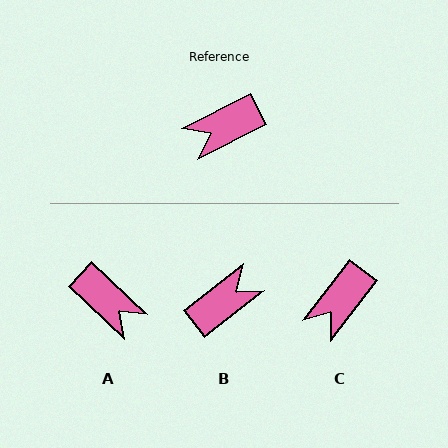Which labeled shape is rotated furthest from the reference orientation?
B, about 169 degrees away.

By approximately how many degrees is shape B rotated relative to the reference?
Approximately 169 degrees clockwise.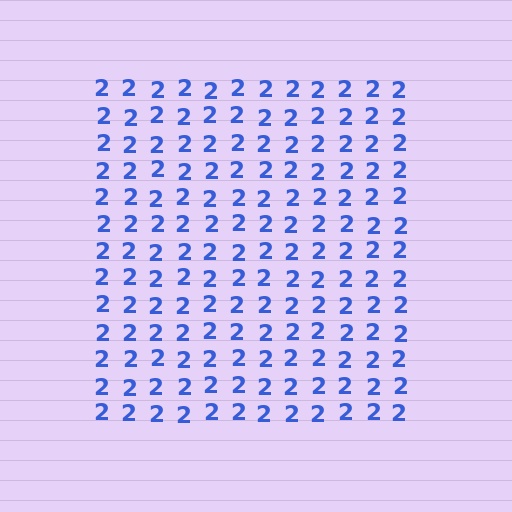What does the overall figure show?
The overall figure shows a square.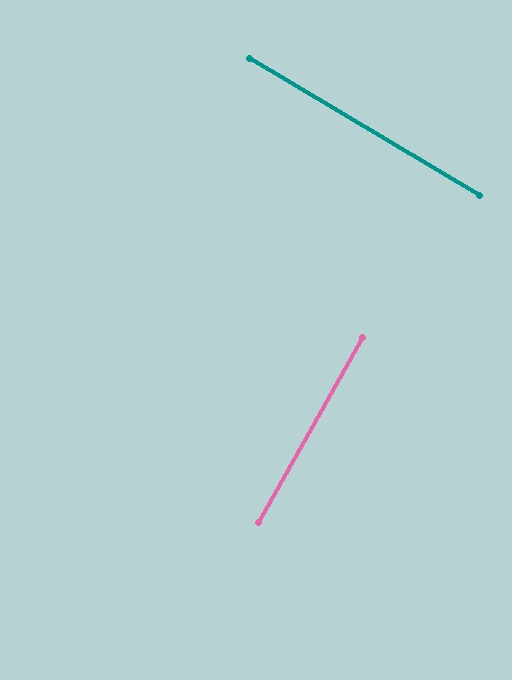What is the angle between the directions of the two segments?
Approximately 89 degrees.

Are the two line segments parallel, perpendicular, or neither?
Perpendicular — they meet at approximately 89°.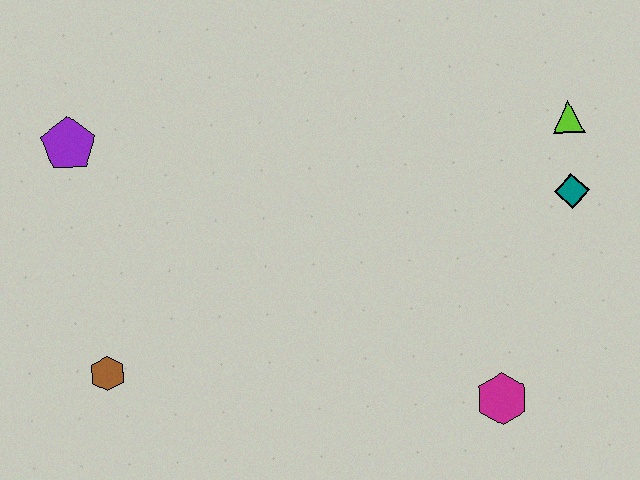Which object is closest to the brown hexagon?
The purple pentagon is closest to the brown hexagon.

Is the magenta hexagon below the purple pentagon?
Yes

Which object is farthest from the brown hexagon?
The lime triangle is farthest from the brown hexagon.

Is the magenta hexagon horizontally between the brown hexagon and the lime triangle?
Yes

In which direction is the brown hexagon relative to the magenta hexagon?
The brown hexagon is to the left of the magenta hexagon.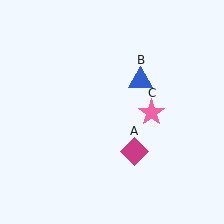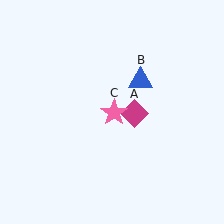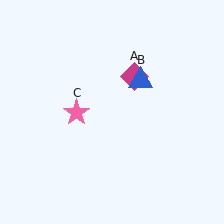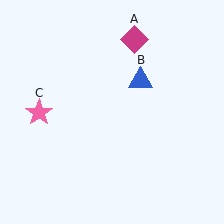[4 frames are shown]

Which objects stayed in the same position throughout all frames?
Blue triangle (object B) remained stationary.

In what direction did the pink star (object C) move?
The pink star (object C) moved left.